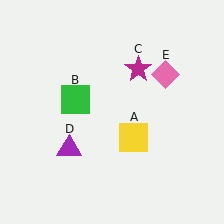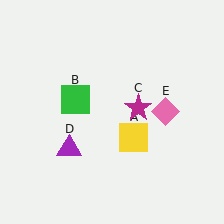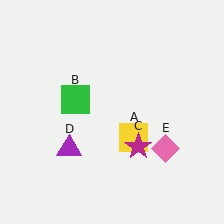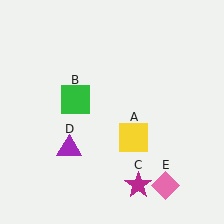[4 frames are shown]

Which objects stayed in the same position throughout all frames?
Yellow square (object A) and green square (object B) and purple triangle (object D) remained stationary.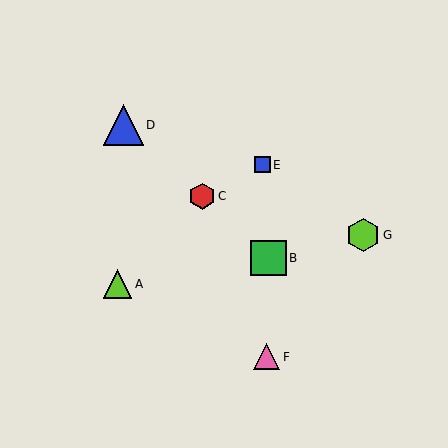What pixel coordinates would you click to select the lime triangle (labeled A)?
Click at (117, 284) to select the lime triangle A.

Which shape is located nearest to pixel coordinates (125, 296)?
The lime triangle (labeled A) at (117, 284) is nearest to that location.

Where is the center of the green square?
The center of the green square is at (268, 258).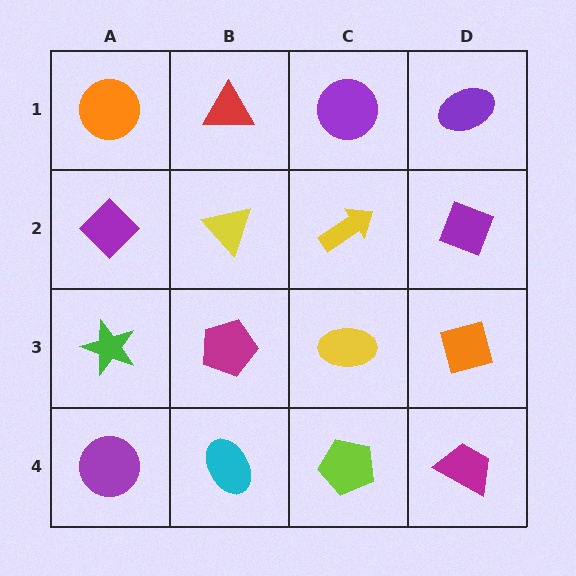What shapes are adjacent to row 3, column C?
A yellow arrow (row 2, column C), a lime pentagon (row 4, column C), a magenta pentagon (row 3, column B), an orange diamond (row 3, column D).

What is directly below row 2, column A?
A green star.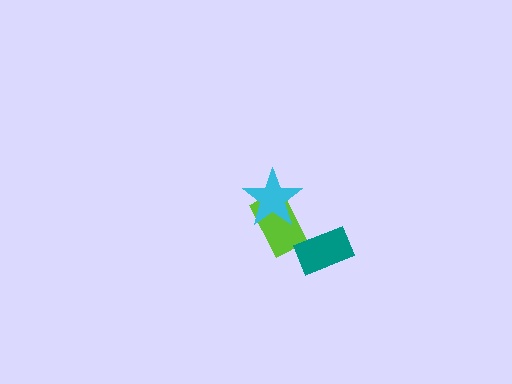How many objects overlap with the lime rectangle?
1 object overlaps with the lime rectangle.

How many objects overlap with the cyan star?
1 object overlaps with the cyan star.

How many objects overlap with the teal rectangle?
0 objects overlap with the teal rectangle.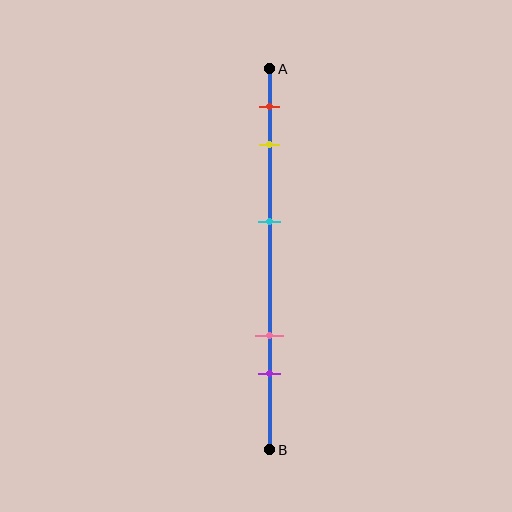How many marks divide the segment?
There are 5 marks dividing the segment.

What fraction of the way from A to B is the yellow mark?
The yellow mark is approximately 20% (0.2) of the way from A to B.